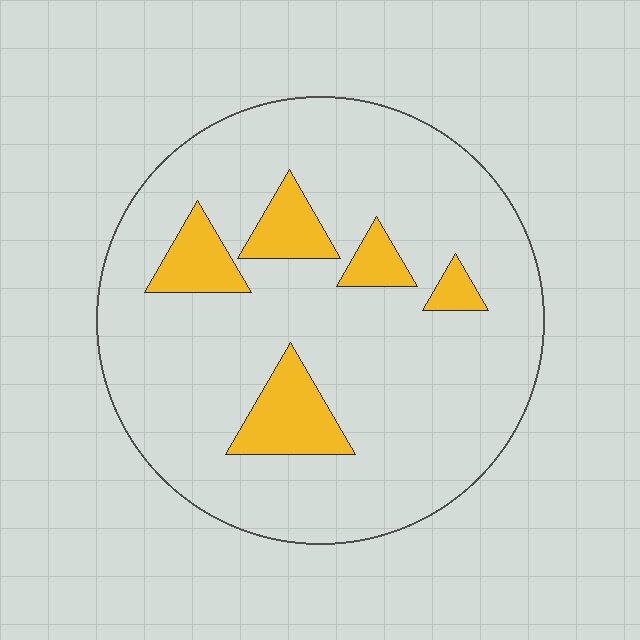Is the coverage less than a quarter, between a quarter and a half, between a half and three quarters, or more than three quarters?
Less than a quarter.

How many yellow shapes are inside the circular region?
5.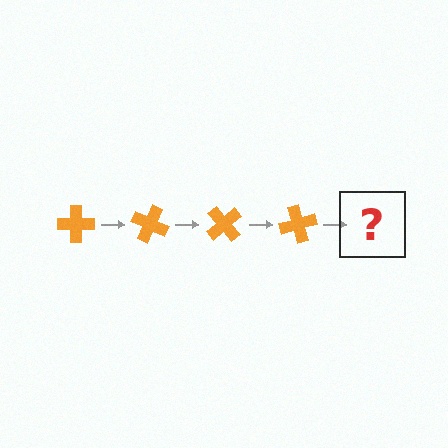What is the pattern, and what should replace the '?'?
The pattern is that the cross rotates 25 degrees each step. The '?' should be an orange cross rotated 100 degrees.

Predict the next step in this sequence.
The next step is an orange cross rotated 100 degrees.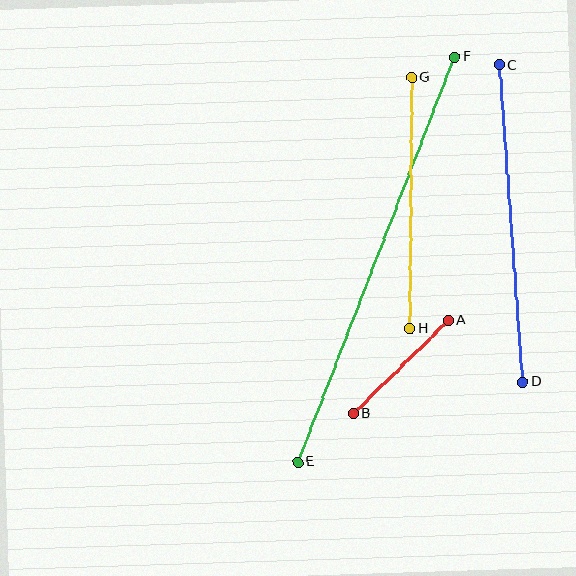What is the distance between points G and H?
The distance is approximately 251 pixels.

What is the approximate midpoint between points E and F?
The midpoint is at approximately (376, 259) pixels.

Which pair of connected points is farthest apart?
Points E and F are farthest apart.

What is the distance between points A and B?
The distance is approximately 133 pixels.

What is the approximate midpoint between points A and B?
The midpoint is at approximately (401, 367) pixels.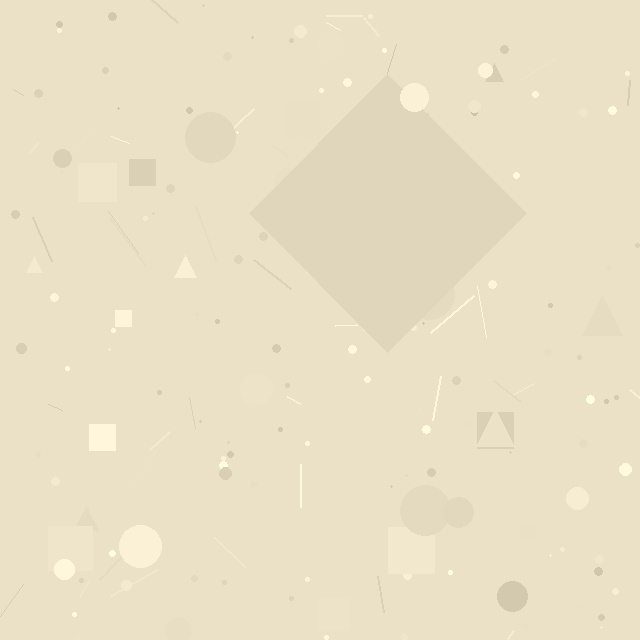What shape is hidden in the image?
A diamond is hidden in the image.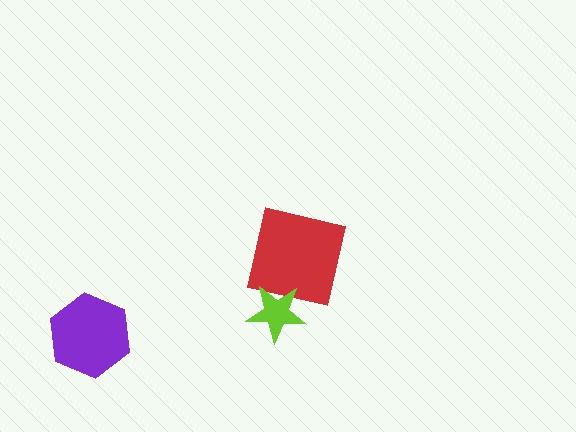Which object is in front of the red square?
The lime star is in front of the red square.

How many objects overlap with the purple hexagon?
0 objects overlap with the purple hexagon.